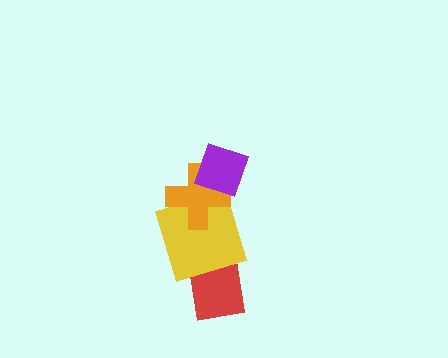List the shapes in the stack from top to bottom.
From top to bottom: the purple diamond, the orange cross, the yellow square, the red rectangle.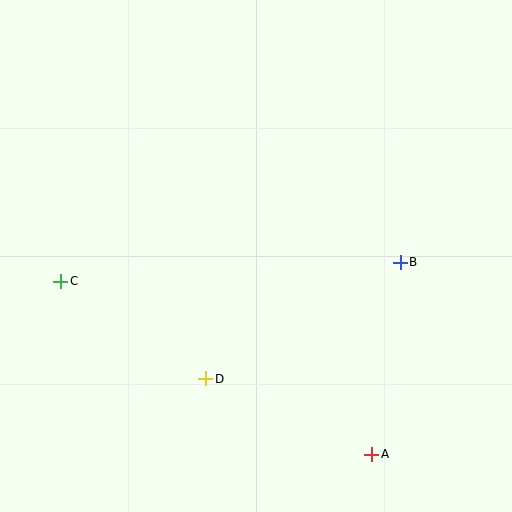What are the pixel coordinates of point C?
Point C is at (61, 281).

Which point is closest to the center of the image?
Point D at (206, 379) is closest to the center.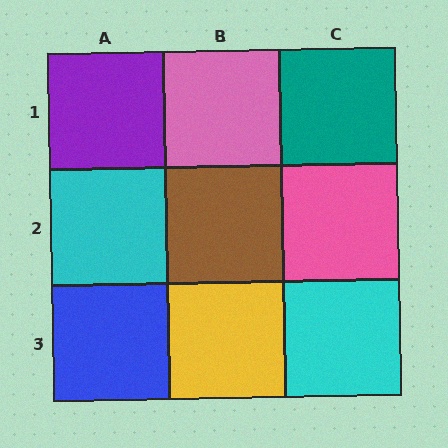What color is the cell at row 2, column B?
Brown.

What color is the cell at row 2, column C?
Pink.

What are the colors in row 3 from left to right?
Blue, yellow, cyan.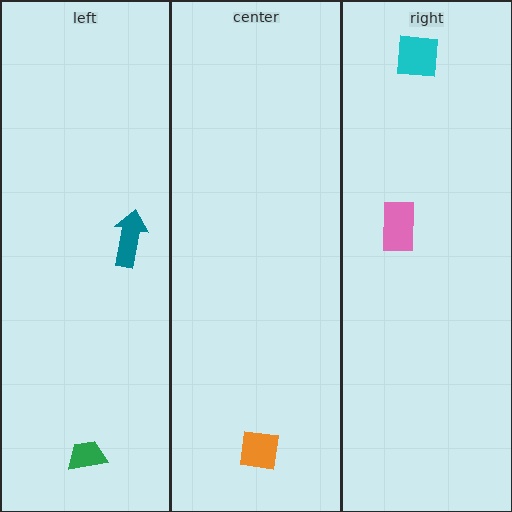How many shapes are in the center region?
1.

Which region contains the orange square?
The center region.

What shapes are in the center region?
The orange square.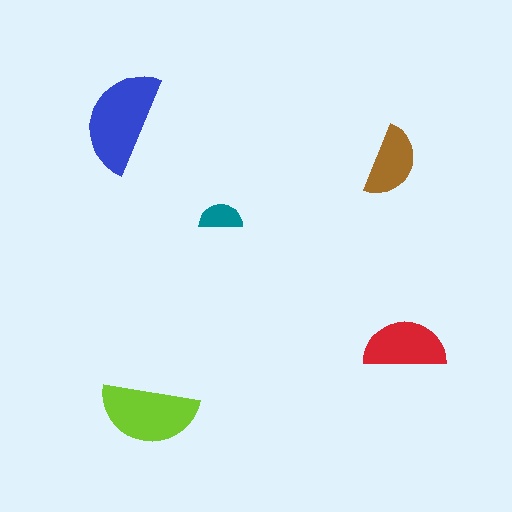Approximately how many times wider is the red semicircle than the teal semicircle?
About 2 times wider.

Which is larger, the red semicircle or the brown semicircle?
The red one.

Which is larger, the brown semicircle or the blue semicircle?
The blue one.